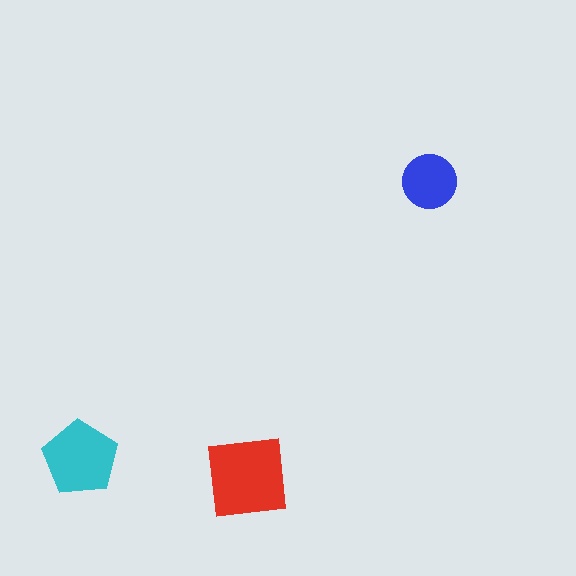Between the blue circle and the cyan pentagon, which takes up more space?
The cyan pentagon.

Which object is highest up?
The blue circle is topmost.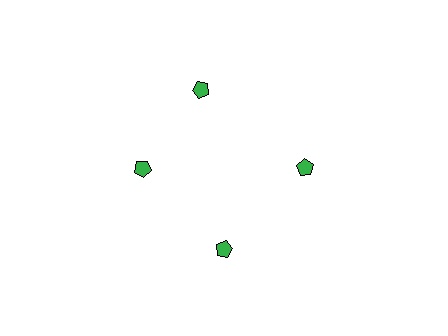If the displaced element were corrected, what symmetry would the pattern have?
It would have 4-fold rotational symmetry — the pattern would map onto itself every 90 degrees.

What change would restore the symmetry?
The symmetry would be restored by rotating it back into even spacing with its neighbors so that all 4 pentagons sit at equal angles and equal distance from the center.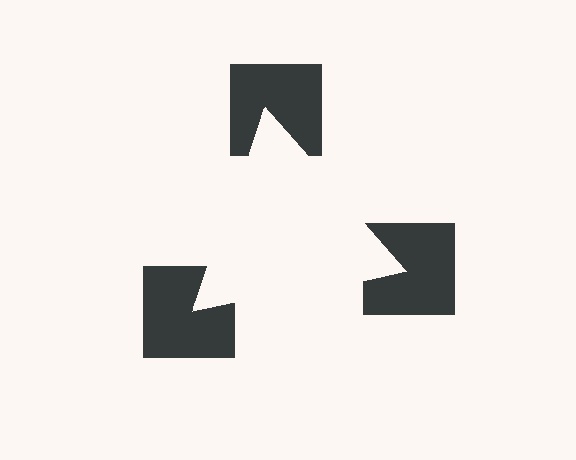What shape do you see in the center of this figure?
An illusory triangle — its edges are inferred from the aligned wedge cuts in the notched squares, not physically drawn.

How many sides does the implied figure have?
3 sides.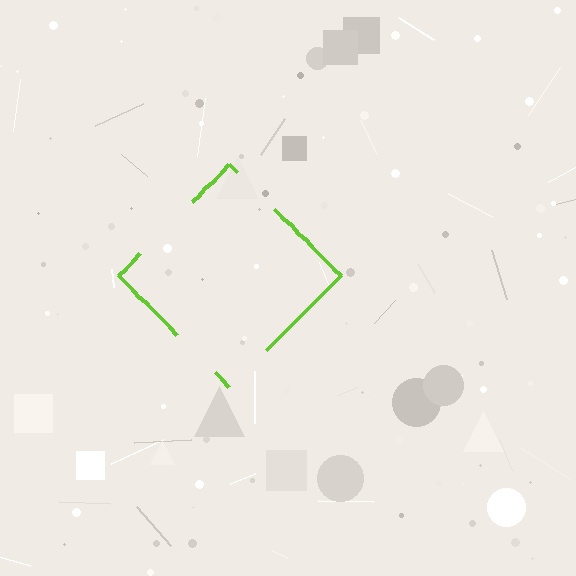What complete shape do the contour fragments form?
The contour fragments form a diamond.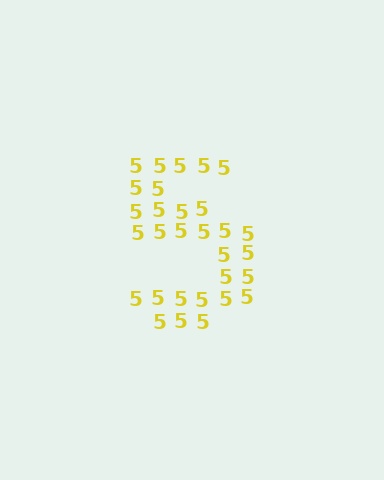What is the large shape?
The large shape is the digit 5.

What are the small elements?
The small elements are digit 5's.